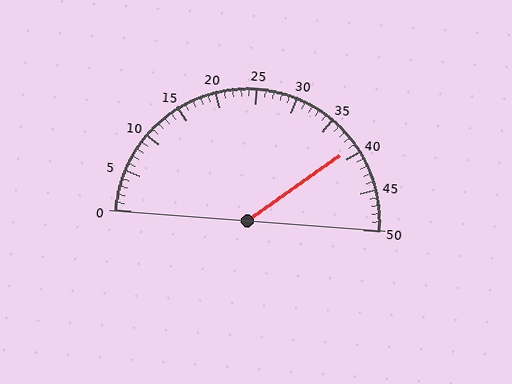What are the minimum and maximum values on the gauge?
The gauge ranges from 0 to 50.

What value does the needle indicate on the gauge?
The needle indicates approximately 39.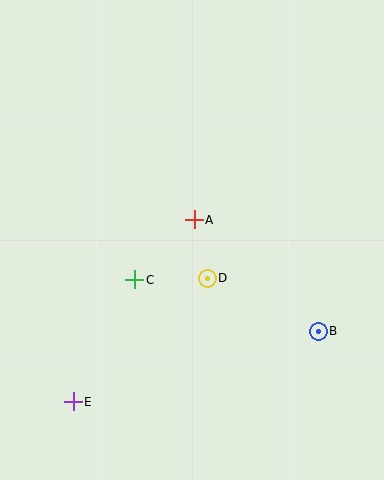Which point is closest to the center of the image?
Point A at (194, 220) is closest to the center.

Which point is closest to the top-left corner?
Point A is closest to the top-left corner.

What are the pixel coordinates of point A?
Point A is at (194, 220).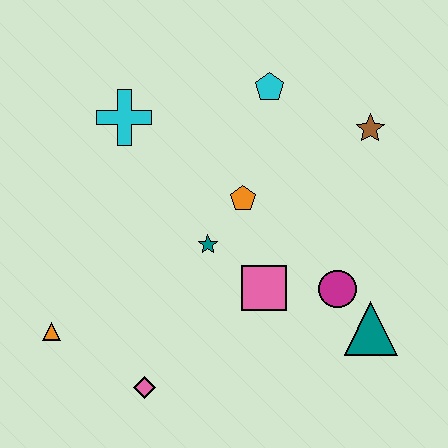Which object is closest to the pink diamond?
The orange triangle is closest to the pink diamond.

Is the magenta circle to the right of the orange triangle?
Yes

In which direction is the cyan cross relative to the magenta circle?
The cyan cross is to the left of the magenta circle.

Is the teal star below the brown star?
Yes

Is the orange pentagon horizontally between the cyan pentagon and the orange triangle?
Yes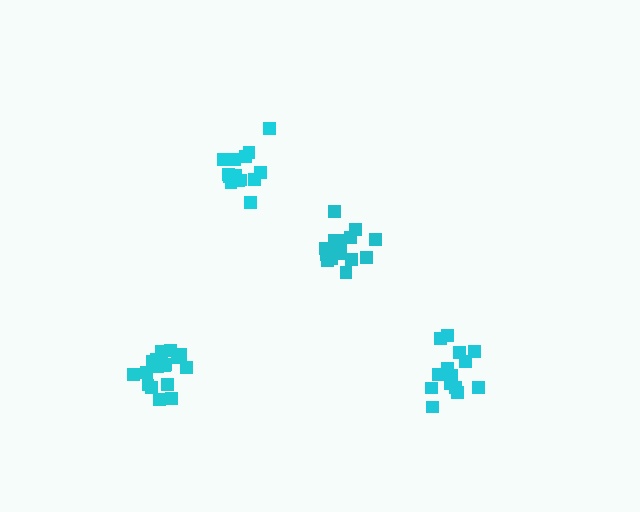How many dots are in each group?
Group 1: 17 dots, Group 2: 15 dots, Group 3: 14 dots, Group 4: 17 dots (63 total).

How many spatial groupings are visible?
There are 4 spatial groupings.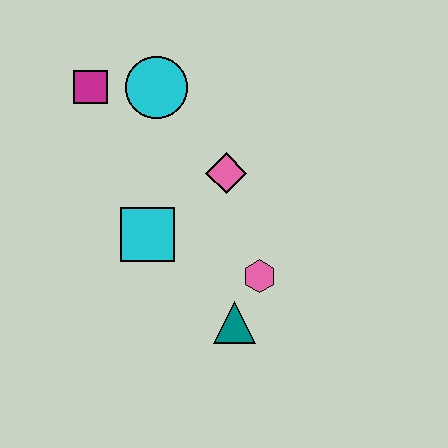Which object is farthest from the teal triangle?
The magenta square is farthest from the teal triangle.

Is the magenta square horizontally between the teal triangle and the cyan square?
No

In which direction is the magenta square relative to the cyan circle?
The magenta square is to the left of the cyan circle.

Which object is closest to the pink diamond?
The cyan square is closest to the pink diamond.